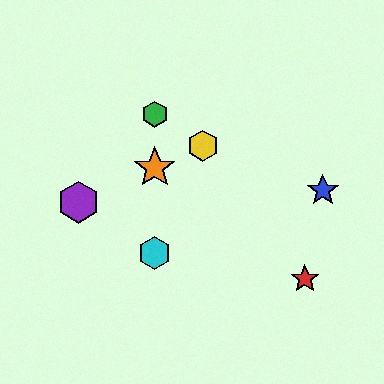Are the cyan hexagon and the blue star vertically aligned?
No, the cyan hexagon is at x≈155 and the blue star is at x≈323.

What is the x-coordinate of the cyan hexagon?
The cyan hexagon is at x≈155.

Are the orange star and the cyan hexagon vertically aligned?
Yes, both are at x≈155.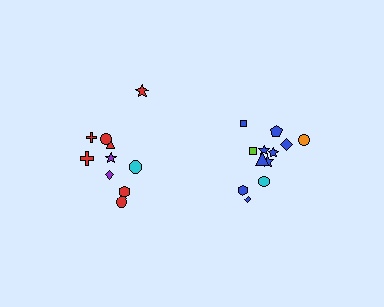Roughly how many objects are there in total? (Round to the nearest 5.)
Roughly 20 objects in total.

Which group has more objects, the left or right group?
The right group.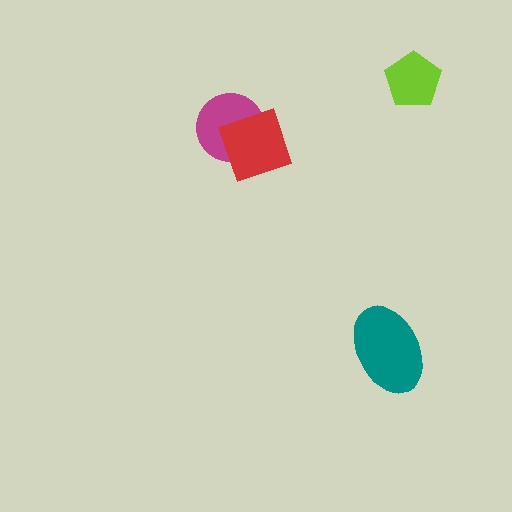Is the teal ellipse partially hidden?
No, no other shape covers it.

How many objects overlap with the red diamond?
1 object overlaps with the red diamond.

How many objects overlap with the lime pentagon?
0 objects overlap with the lime pentagon.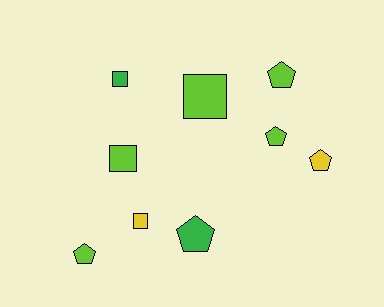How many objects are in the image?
There are 9 objects.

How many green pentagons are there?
There is 1 green pentagon.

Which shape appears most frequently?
Pentagon, with 5 objects.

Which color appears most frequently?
Lime, with 5 objects.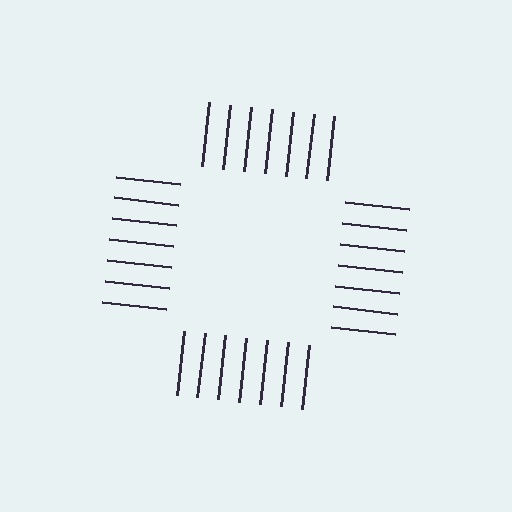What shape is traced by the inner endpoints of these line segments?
An illusory square — the line segments terminate on its edges but no continuous stroke is drawn.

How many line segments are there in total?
28 — 7 along each of the 4 edges.